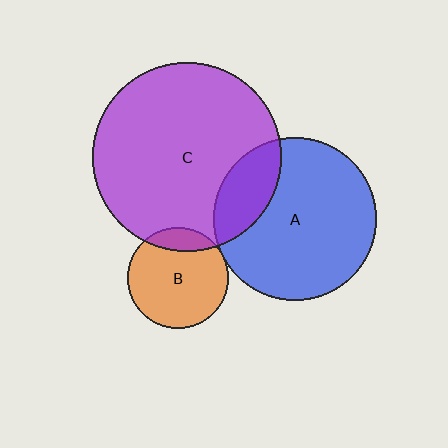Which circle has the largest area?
Circle C (purple).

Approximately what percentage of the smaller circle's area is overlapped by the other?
Approximately 20%.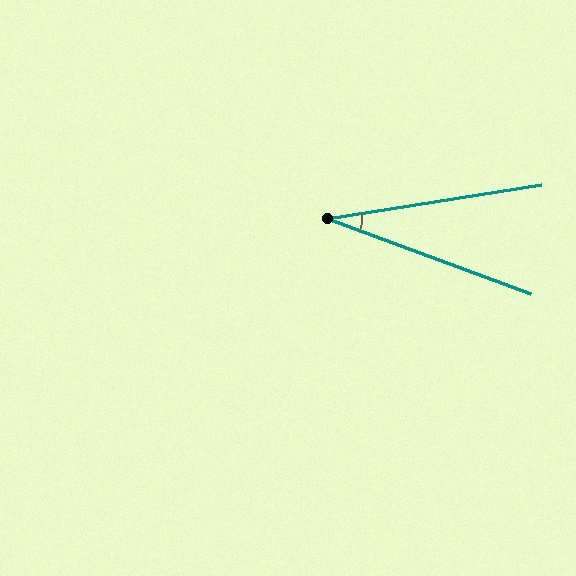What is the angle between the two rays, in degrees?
Approximately 29 degrees.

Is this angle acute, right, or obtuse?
It is acute.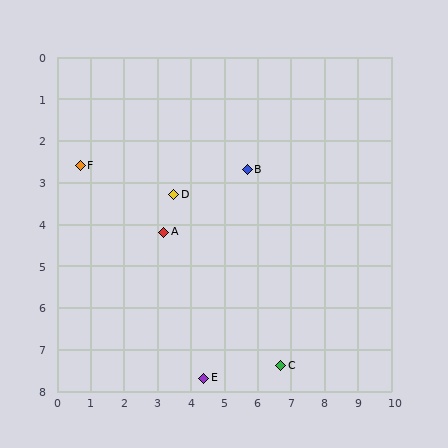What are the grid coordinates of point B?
Point B is at approximately (5.7, 2.7).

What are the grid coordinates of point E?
Point E is at approximately (4.4, 7.7).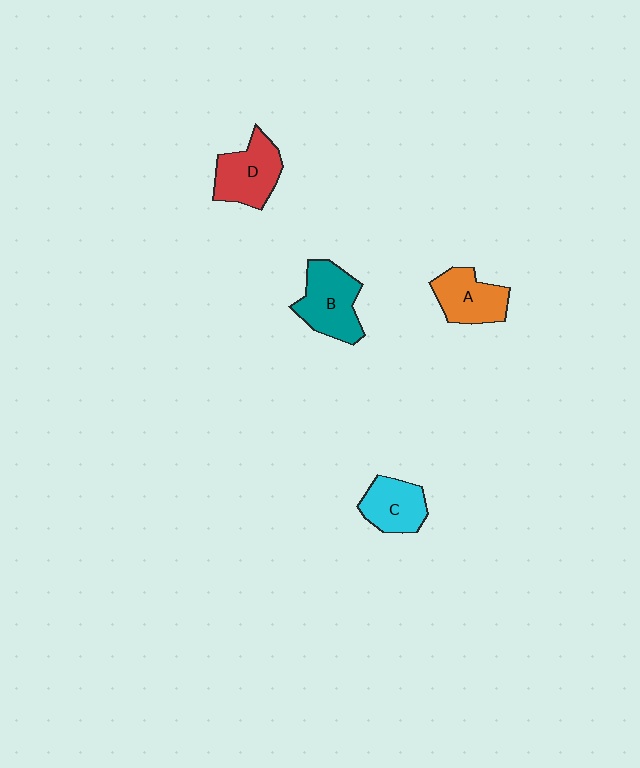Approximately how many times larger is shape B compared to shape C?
Approximately 1.3 times.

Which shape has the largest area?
Shape B (teal).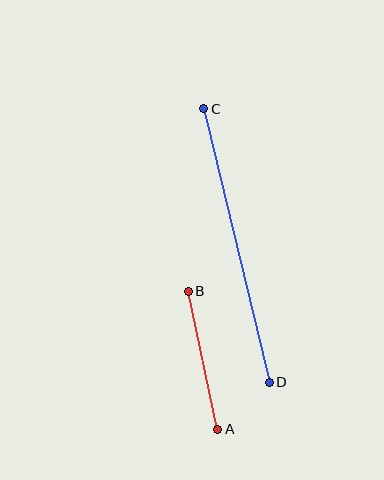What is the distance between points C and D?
The distance is approximately 281 pixels.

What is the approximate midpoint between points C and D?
The midpoint is at approximately (237, 246) pixels.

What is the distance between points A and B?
The distance is approximately 141 pixels.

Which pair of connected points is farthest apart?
Points C and D are farthest apart.